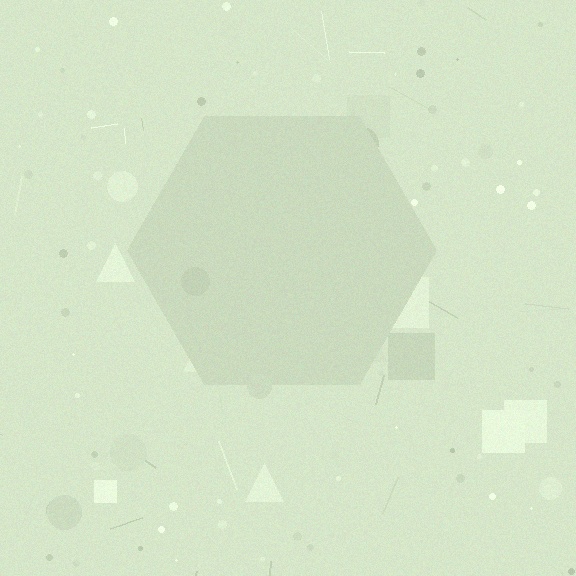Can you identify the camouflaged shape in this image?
The camouflaged shape is a hexagon.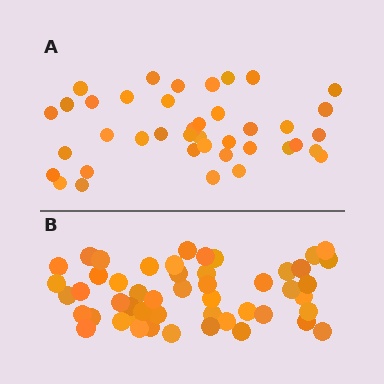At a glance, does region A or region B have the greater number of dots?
Region B (the bottom region) has more dots.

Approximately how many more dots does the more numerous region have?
Region B has roughly 10 or so more dots than region A.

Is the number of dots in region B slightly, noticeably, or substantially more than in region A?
Region B has noticeably more, but not dramatically so. The ratio is roughly 1.2 to 1.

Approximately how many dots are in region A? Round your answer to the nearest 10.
About 40 dots.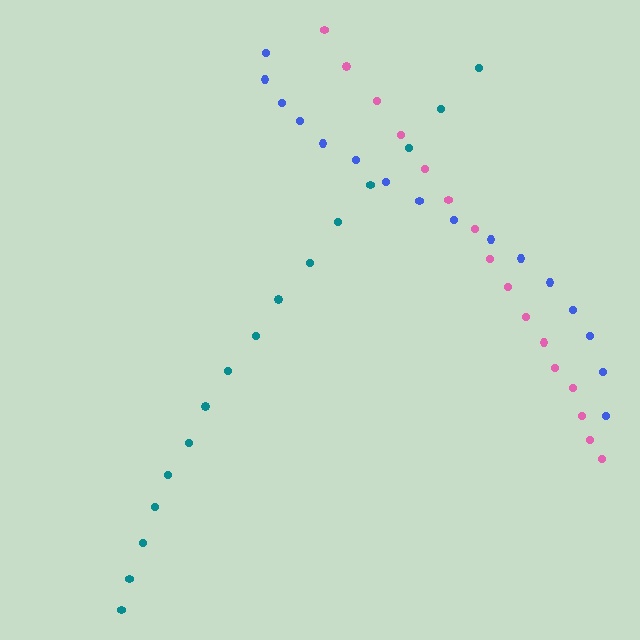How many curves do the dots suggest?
There are 3 distinct paths.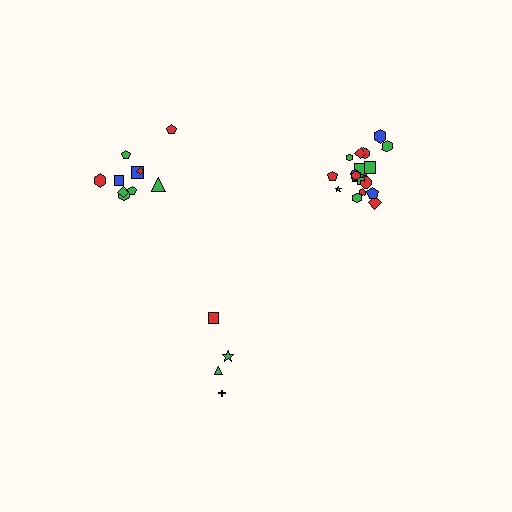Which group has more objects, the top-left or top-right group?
The top-right group.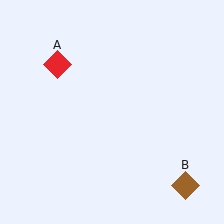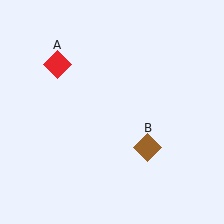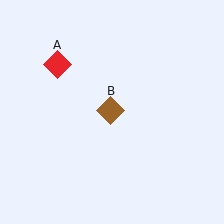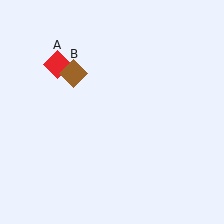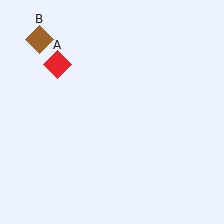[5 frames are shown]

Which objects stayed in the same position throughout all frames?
Red diamond (object A) remained stationary.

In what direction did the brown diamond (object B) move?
The brown diamond (object B) moved up and to the left.